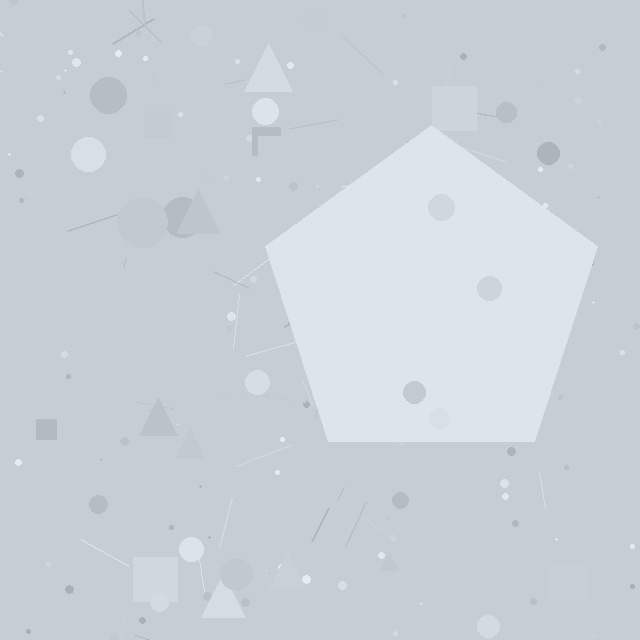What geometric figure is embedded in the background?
A pentagon is embedded in the background.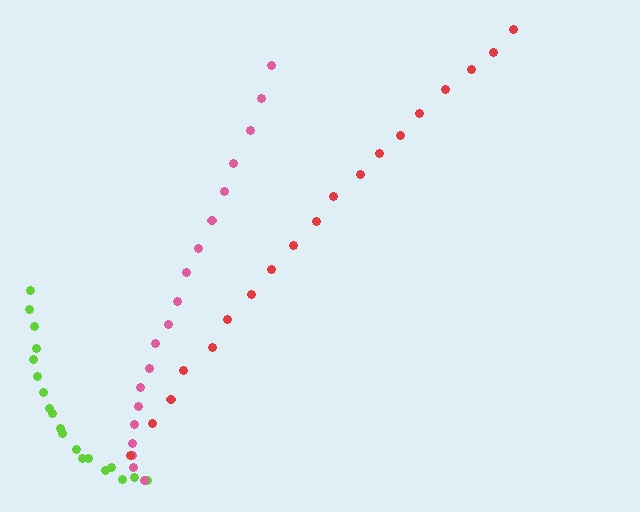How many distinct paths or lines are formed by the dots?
There are 3 distinct paths.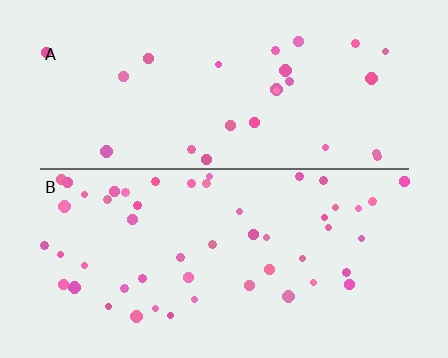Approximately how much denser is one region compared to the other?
Approximately 1.9× — region B over region A.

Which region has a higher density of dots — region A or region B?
B (the bottom).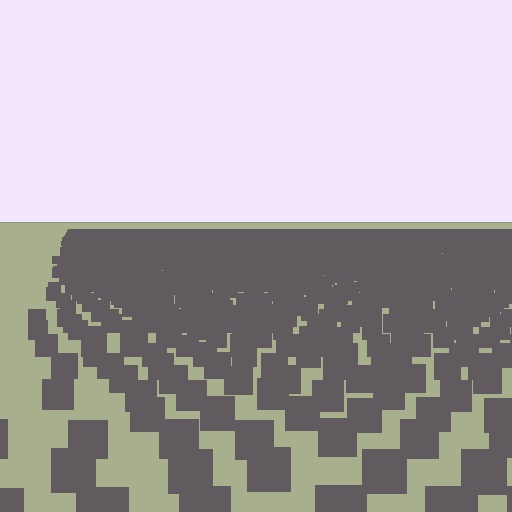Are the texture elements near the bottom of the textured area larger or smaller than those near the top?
Larger. Near the bottom, elements are closer to the viewer and appear at a bigger on-screen size.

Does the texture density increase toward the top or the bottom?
Density increases toward the top.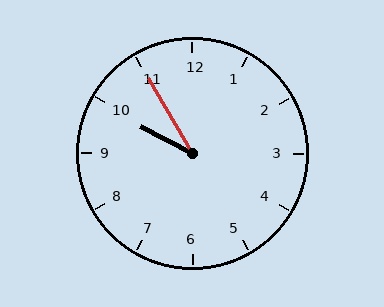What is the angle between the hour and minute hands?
Approximately 32 degrees.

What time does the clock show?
9:55.